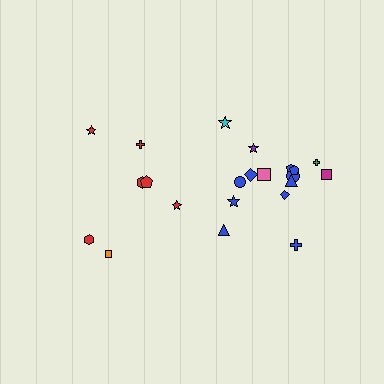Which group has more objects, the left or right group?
The right group.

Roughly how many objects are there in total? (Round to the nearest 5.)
Roughly 20 objects in total.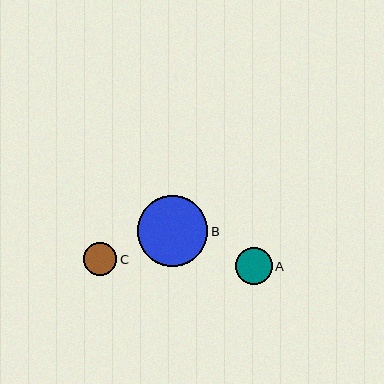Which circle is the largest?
Circle B is the largest with a size of approximately 70 pixels.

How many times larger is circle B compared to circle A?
Circle B is approximately 1.9 times the size of circle A.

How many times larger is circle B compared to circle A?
Circle B is approximately 1.9 times the size of circle A.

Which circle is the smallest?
Circle C is the smallest with a size of approximately 33 pixels.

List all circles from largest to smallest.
From largest to smallest: B, A, C.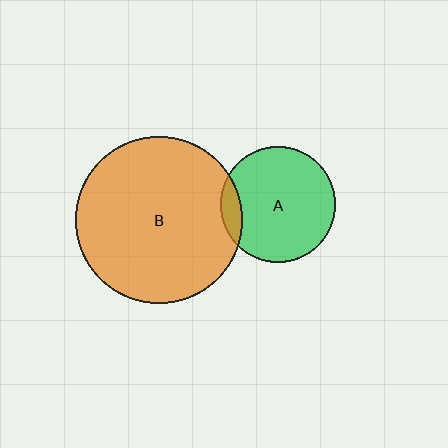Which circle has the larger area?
Circle B (orange).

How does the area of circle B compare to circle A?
Approximately 2.1 times.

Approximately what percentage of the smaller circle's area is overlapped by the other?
Approximately 10%.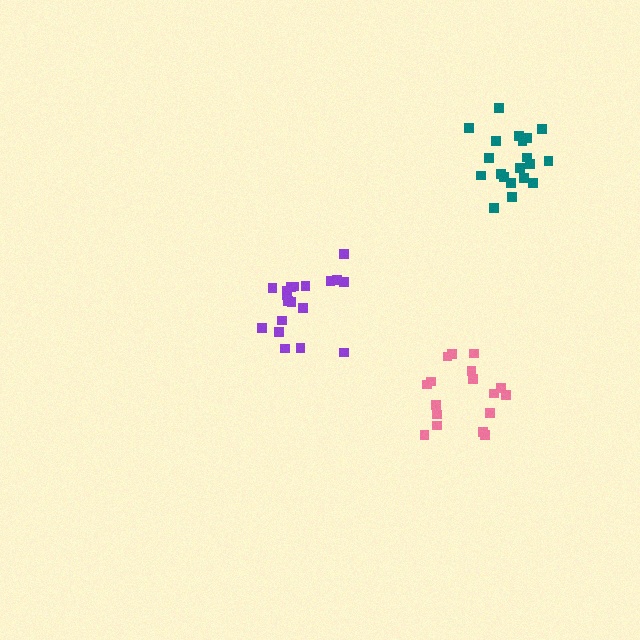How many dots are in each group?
Group 1: 20 dots, Group 2: 20 dots, Group 3: 17 dots (57 total).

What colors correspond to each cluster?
The clusters are colored: purple, teal, pink.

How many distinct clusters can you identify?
There are 3 distinct clusters.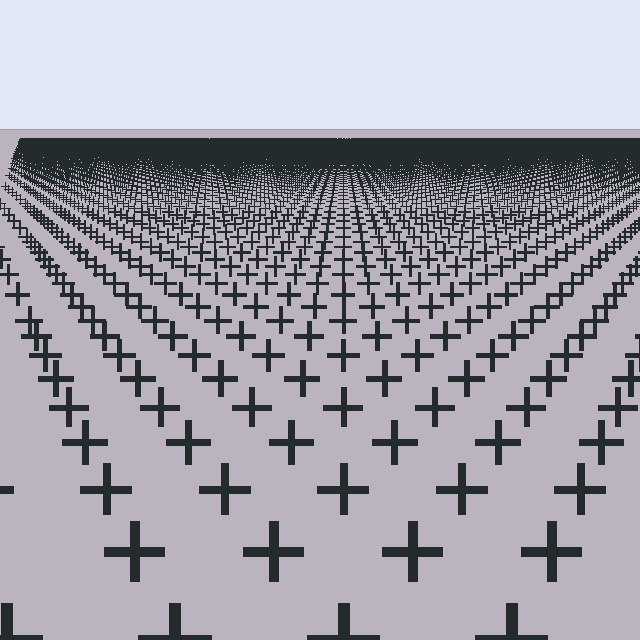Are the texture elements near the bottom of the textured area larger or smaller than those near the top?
Larger. Near the bottom, elements are closer to the viewer and appear at a bigger on-screen size.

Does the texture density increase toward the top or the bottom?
Density increases toward the top.